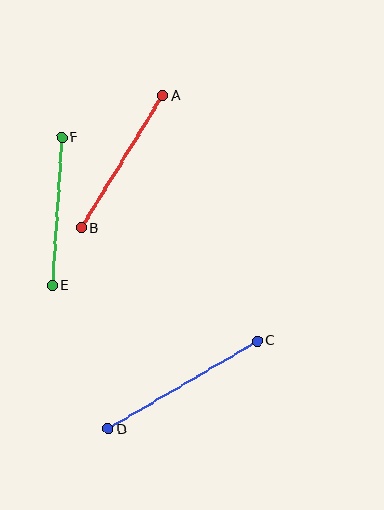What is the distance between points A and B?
The distance is approximately 155 pixels.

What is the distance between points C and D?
The distance is approximately 174 pixels.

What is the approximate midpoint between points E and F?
The midpoint is at approximately (57, 211) pixels.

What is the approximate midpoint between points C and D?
The midpoint is at approximately (183, 385) pixels.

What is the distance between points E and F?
The distance is approximately 148 pixels.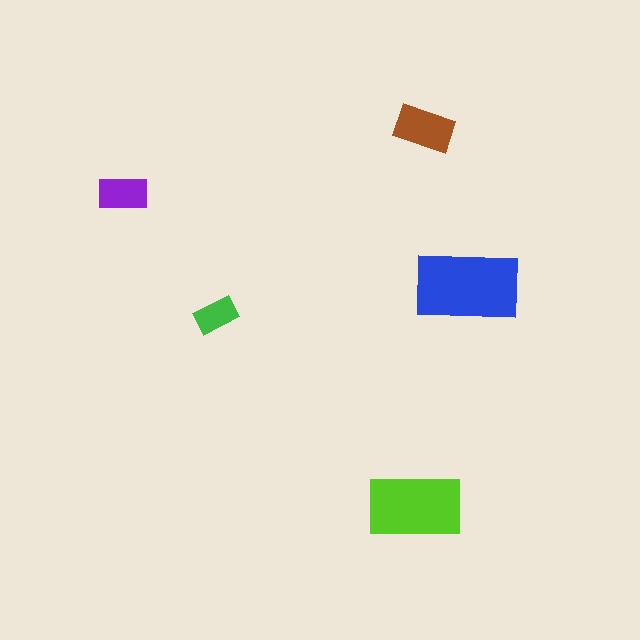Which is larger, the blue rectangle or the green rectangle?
The blue one.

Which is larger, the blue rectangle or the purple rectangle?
The blue one.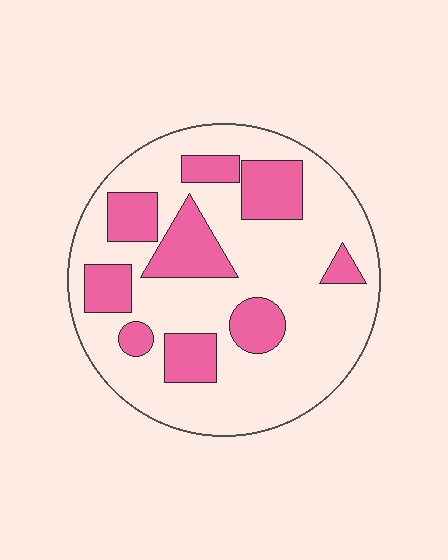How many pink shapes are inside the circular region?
9.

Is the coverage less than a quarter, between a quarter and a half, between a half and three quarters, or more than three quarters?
Between a quarter and a half.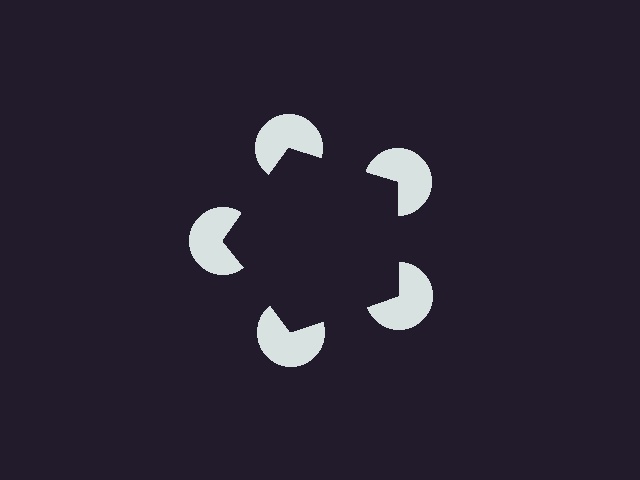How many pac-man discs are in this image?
There are 5 — one at each vertex of the illusory pentagon.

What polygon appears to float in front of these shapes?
An illusory pentagon — its edges are inferred from the aligned wedge cuts in the pac-man discs, not physically drawn.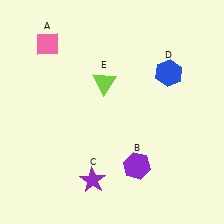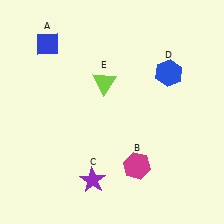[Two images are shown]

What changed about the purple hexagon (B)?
In Image 1, B is purple. In Image 2, it changed to magenta.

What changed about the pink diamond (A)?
In Image 1, A is pink. In Image 2, it changed to blue.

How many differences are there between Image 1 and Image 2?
There are 2 differences between the two images.